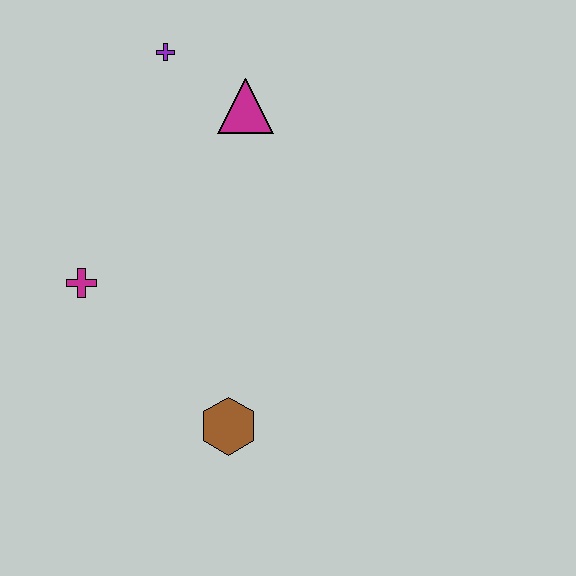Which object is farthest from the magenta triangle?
The brown hexagon is farthest from the magenta triangle.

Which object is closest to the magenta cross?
The brown hexagon is closest to the magenta cross.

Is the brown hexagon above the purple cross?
No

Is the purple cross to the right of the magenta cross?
Yes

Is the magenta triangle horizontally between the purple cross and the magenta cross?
No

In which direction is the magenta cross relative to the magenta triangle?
The magenta cross is below the magenta triangle.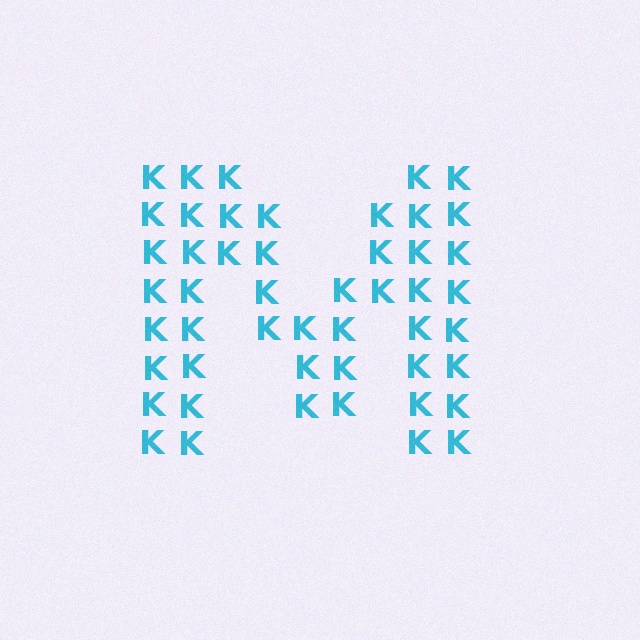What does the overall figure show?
The overall figure shows the letter M.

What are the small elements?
The small elements are letter K's.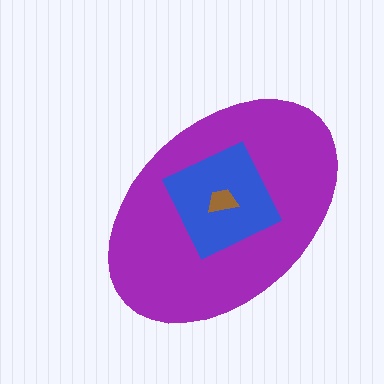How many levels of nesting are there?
3.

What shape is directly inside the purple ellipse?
The blue diamond.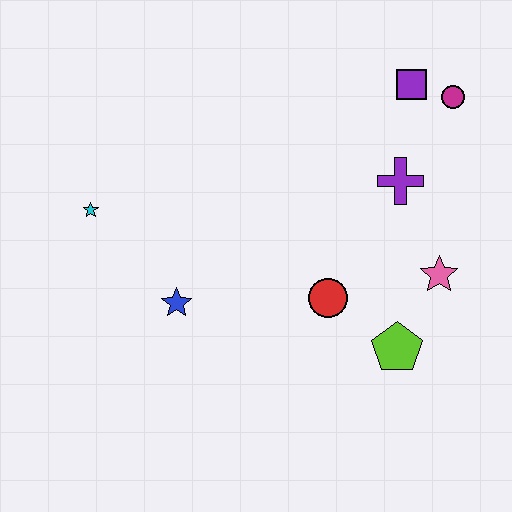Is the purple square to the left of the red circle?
No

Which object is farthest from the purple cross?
The cyan star is farthest from the purple cross.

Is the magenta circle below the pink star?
No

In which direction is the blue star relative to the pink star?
The blue star is to the left of the pink star.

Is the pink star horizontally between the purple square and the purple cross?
No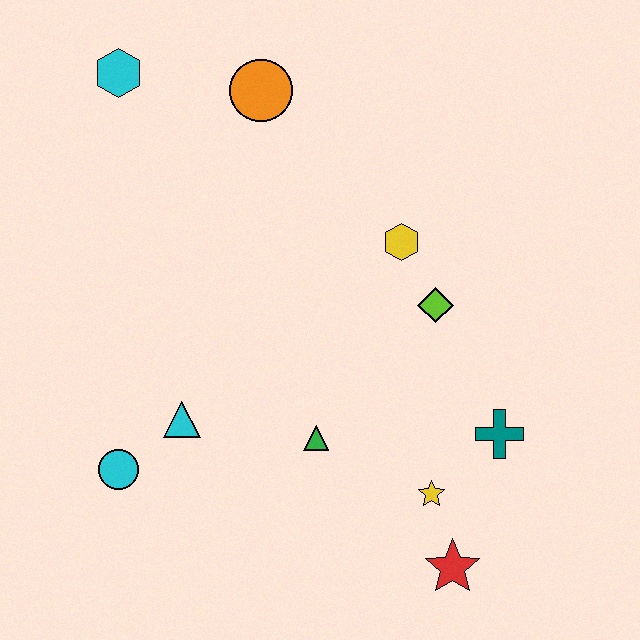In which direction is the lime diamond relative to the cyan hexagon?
The lime diamond is to the right of the cyan hexagon.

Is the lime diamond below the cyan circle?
No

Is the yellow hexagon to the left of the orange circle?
No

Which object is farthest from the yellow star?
The cyan hexagon is farthest from the yellow star.